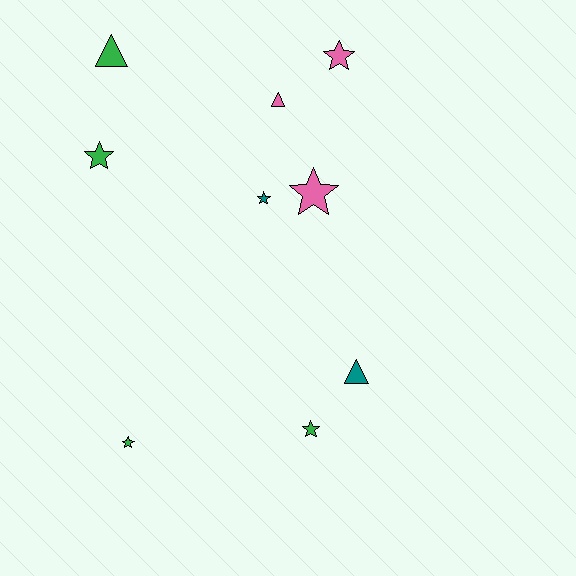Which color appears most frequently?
Green, with 4 objects.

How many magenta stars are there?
There are no magenta stars.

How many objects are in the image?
There are 9 objects.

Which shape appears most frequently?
Star, with 6 objects.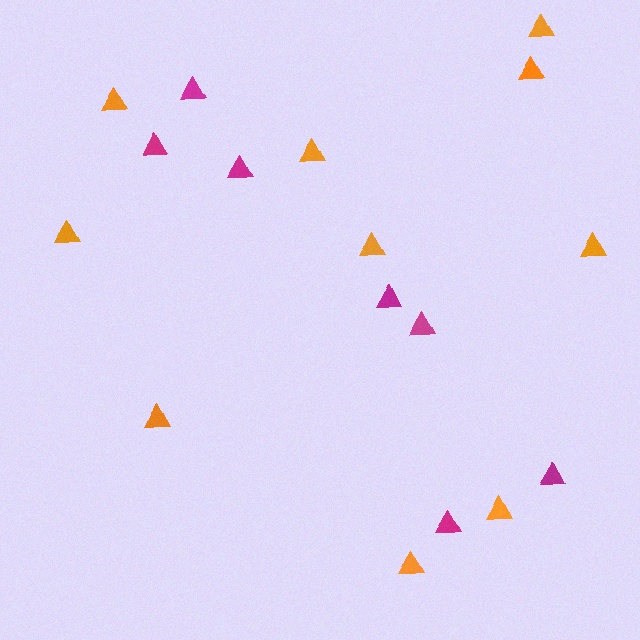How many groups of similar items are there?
There are 2 groups: one group of magenta triangles (7) and one group of orange triangles (10).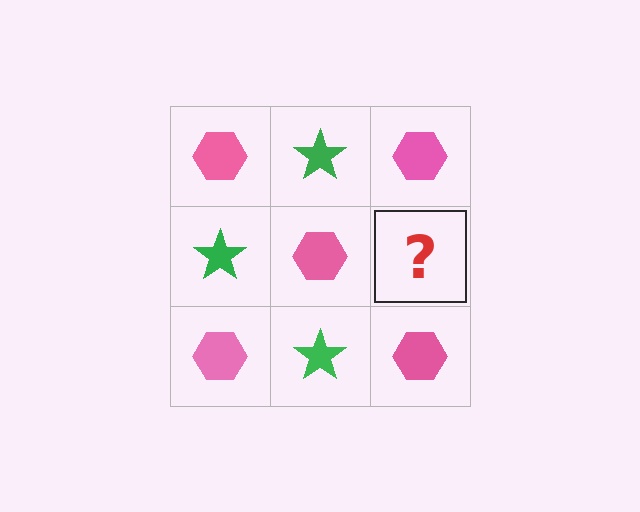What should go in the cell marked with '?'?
The missing cell should contain a green star.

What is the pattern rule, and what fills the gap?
The rule is that it alternates pink hexagon and green star in a checkerboard pattern. The gap should be filled with a green star.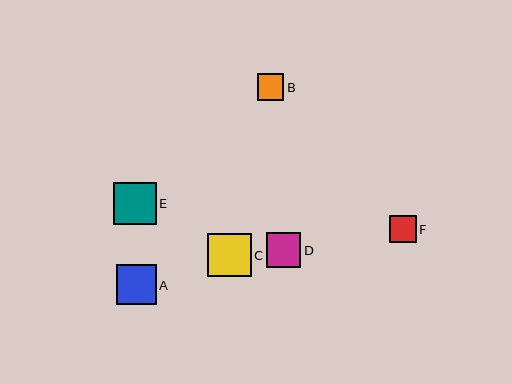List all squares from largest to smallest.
From largest to smallest: C, E, A, D, B, F.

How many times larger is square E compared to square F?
Square E is approximately 1.6 times the size of square F.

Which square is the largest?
Square C is the largest with a size of approximately 43 pixels.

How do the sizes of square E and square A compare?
Square E and square A are approximately the same size.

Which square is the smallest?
Square F is the smallest with a size of approximately 27 pixels.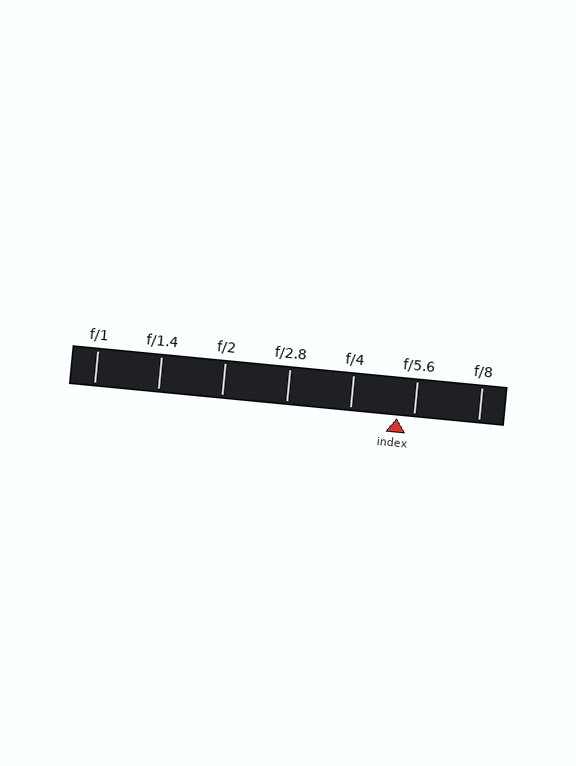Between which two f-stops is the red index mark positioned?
The index mark is between f/4 and f/5.6.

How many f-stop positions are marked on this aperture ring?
There are 7 f-stop positions marked.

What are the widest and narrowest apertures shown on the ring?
The widest aperture shown is f/1 and the narrowest is f/8.